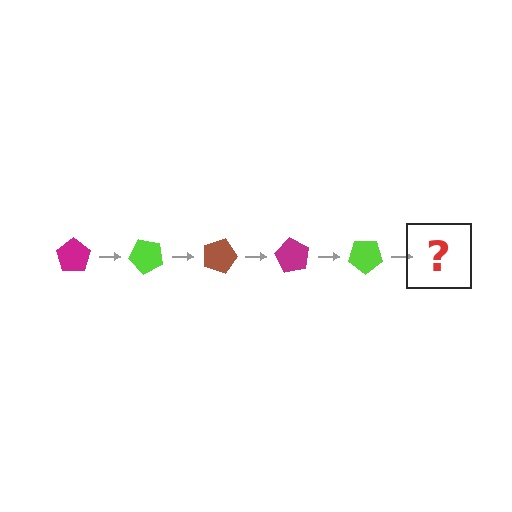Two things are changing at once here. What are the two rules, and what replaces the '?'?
The two rules are that it rotates 45 degrees each step and the color cycles through magenta, lime, and brown. The '?' should be a brown pentagon, rotated 225 degrees from the start.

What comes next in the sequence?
The next element should be a brown pentagon, rotated 225 degrees from the start.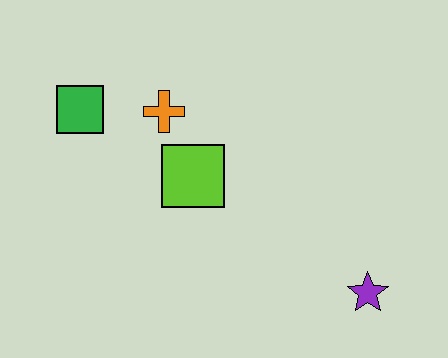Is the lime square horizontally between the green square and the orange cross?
No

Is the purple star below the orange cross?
Yes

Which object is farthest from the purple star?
The green square is farthest from the purple star.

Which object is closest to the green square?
The orange cross is closest to the green square.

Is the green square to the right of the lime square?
No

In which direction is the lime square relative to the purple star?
The lime square is to the left of the purple star.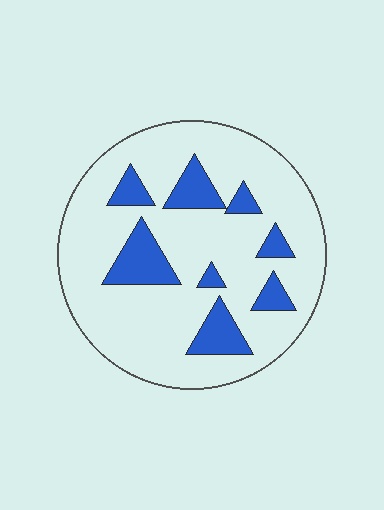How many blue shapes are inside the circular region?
8.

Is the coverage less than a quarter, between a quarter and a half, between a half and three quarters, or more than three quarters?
Less than a quarter.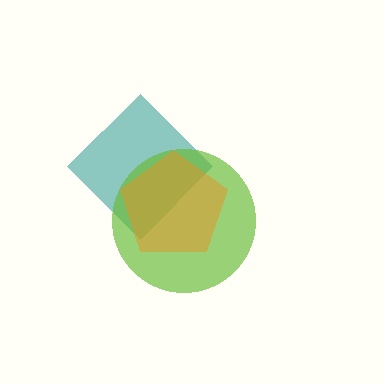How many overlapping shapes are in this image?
There are 3 overlapping shapes in the image.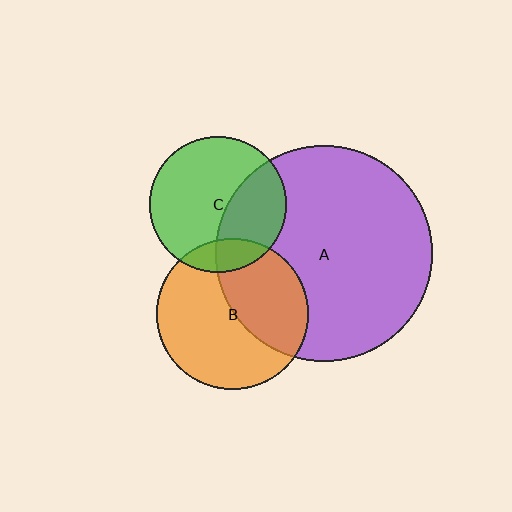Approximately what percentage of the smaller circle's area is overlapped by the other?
Approximately 40%.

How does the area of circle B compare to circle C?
Approximately 1.2 times.